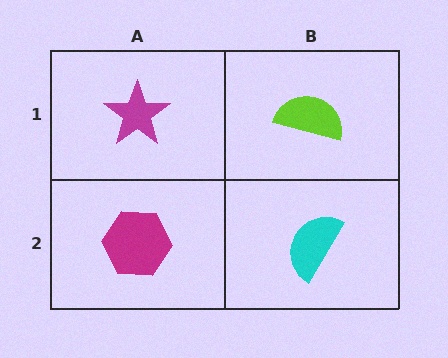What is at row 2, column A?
A magenta hexagon.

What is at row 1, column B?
A lime semicircle.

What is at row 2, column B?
A cyan semicircle.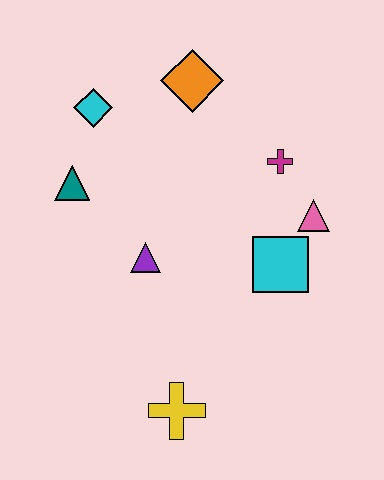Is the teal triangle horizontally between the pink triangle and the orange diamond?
No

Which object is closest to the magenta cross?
The pink triangle is closest to the magenta cross.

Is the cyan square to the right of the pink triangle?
No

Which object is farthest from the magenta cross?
The yellow cross is farthest from the magenta cross.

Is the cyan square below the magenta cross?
Yes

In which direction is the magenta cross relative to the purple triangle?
The magenta cross is to the right of the purple triangle.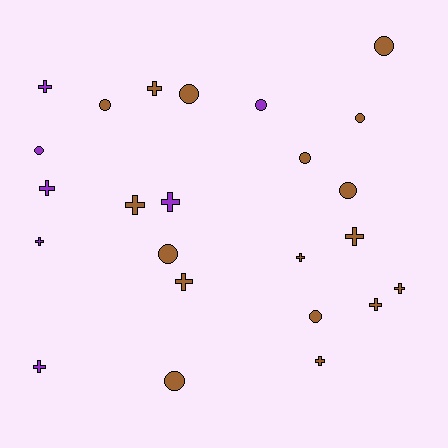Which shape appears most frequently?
Cross, with 13 objects.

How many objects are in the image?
There are 24 objects.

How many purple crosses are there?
There are 5 purple crosses.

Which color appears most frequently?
Brown, with 17 objects.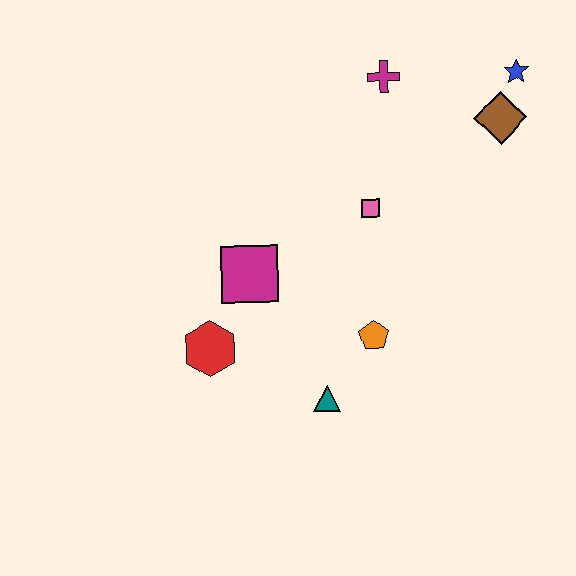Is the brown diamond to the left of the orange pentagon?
No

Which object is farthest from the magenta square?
The blue star is farthest from the magenta square.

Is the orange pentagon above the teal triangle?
Yes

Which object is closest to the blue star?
The brown diamond is closest to the blue star.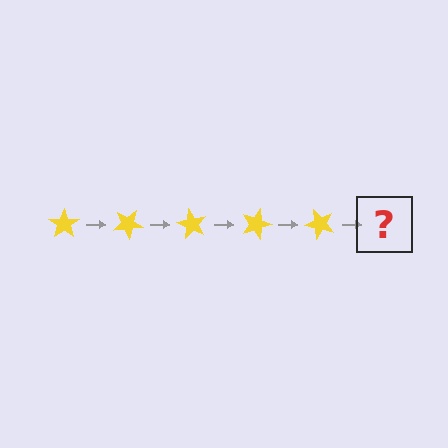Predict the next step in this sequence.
The next step is a yellow star rotated 150 degrees.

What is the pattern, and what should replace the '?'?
The pattern is that the star rotates 30 degrees each step. The '?' should be a yellow star rotated 150 degrees.